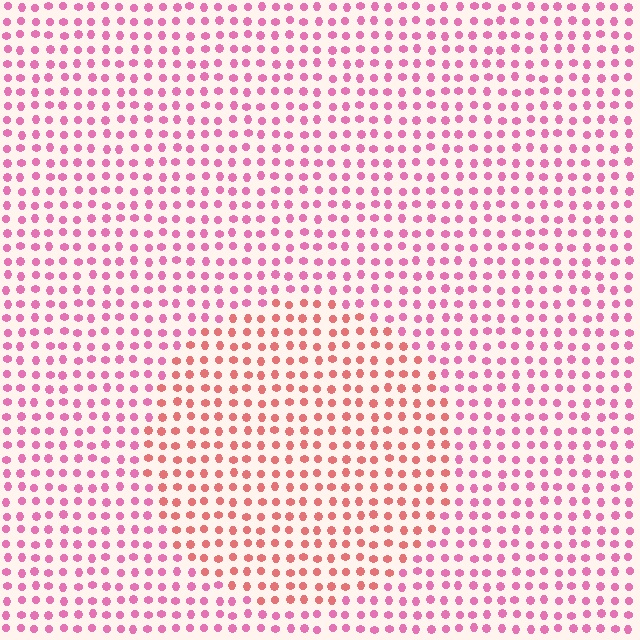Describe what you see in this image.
The image is filled with small pink elements in a uniform arrangement. A circle-shaped region is visible where the elements are tinted to a slightly different hue, forming a subtle color boundary.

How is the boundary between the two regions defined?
The boundary is defined purely by a slight shift in hue (about 33 degrees). Spacing, size, and orientation are identical on both sides.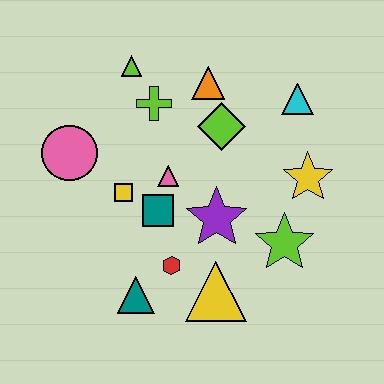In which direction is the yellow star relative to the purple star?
The yellow star is to the right of the purple star.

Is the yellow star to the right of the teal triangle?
Yes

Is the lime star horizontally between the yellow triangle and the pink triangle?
No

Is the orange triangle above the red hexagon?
Yes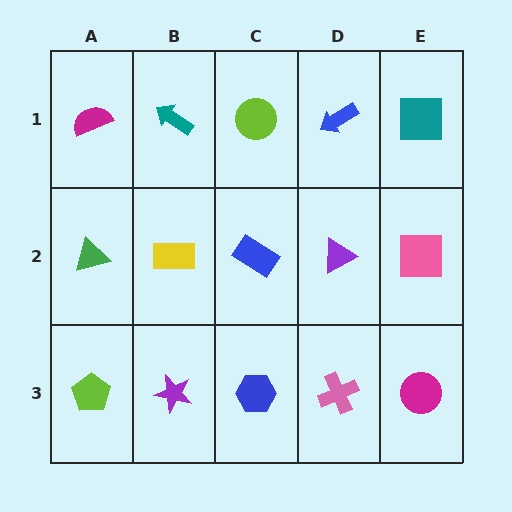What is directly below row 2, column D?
A pink cross.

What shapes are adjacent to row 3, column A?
A green triangle (row 2, column A), a purple star (row 3, column B).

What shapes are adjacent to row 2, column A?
A magenta semicircle (row 1, column A), a lime pentagon (row 3, column A), a yellow rectangle (row 2, column B).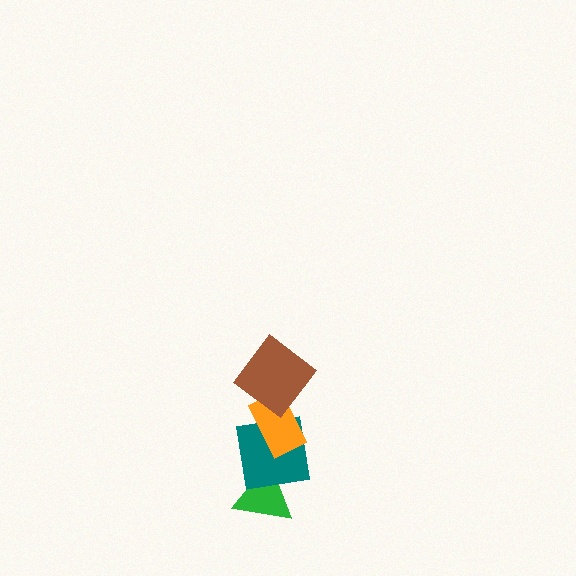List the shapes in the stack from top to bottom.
From top to bottom: the brown diamond, the orange rectangle, the teal square, the green triangle.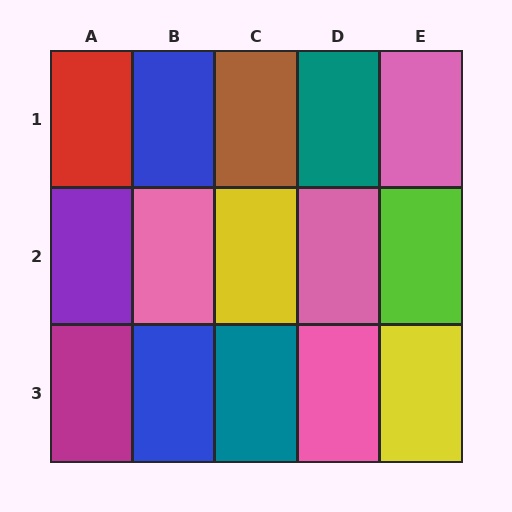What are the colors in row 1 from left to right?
Red, blue, brown, teal, pink.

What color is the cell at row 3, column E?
Yellow.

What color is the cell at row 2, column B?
Pink.